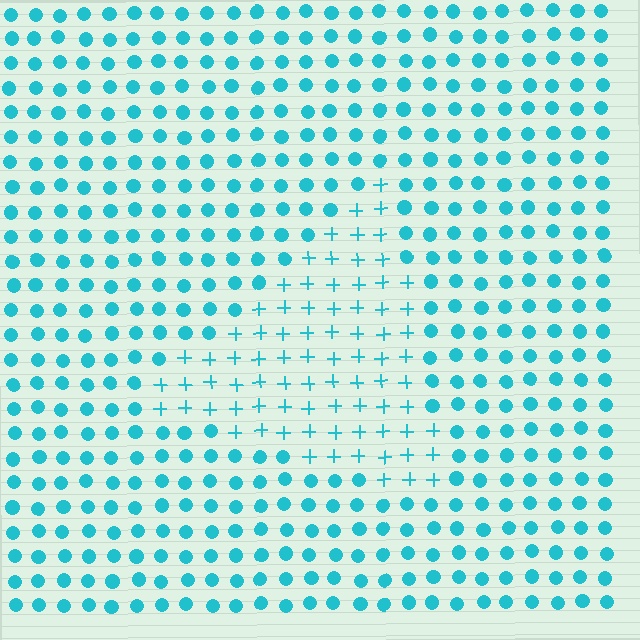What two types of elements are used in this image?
The image uses plus signs inside the triangle region and circles outside it.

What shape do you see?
I see a triangle.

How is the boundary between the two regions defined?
The boundary is defined by a change in element shape: plus signs inside vs. circles outside. All elements share the same color and spacing.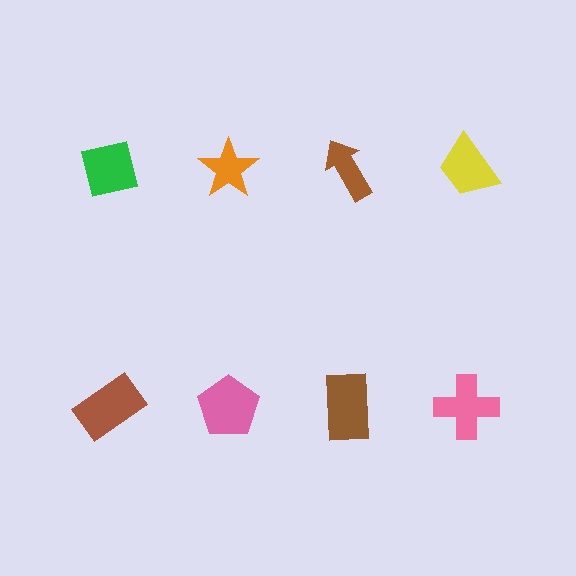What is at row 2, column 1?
A brown rectangle.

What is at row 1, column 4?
A yellow trapezoid.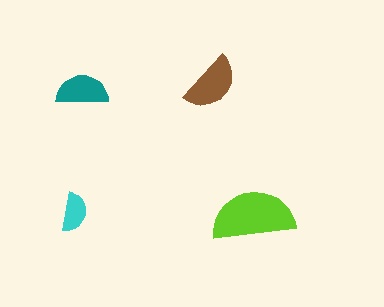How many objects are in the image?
There are 4 objects in the image.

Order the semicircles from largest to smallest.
the lime one, the brown one, the teal one, the cyan one.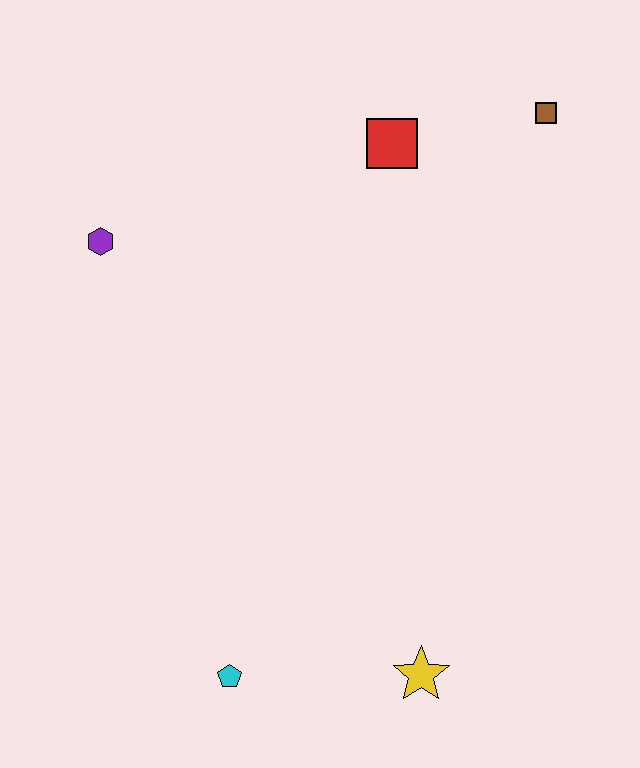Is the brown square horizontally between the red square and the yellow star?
No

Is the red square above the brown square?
No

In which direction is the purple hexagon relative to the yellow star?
The purple hexagon is above the yellow star.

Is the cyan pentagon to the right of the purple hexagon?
Yes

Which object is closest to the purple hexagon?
The red square is closest to the purple hexagon.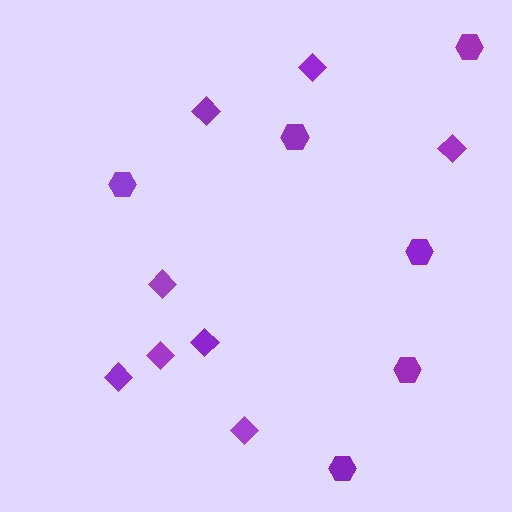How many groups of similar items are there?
There are 2 groups: one group of hexagons (6) and one group of diamonds (8).